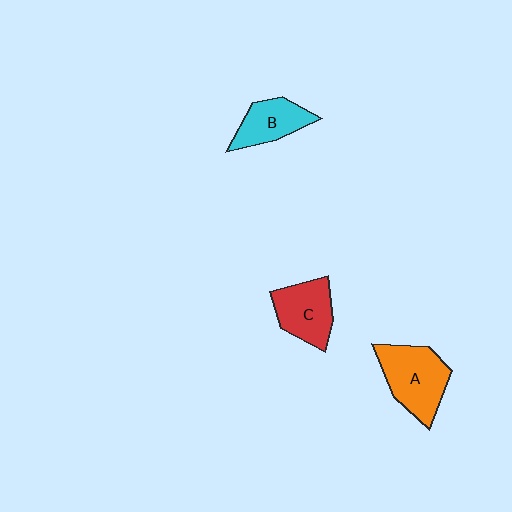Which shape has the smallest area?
Shape B (cyan).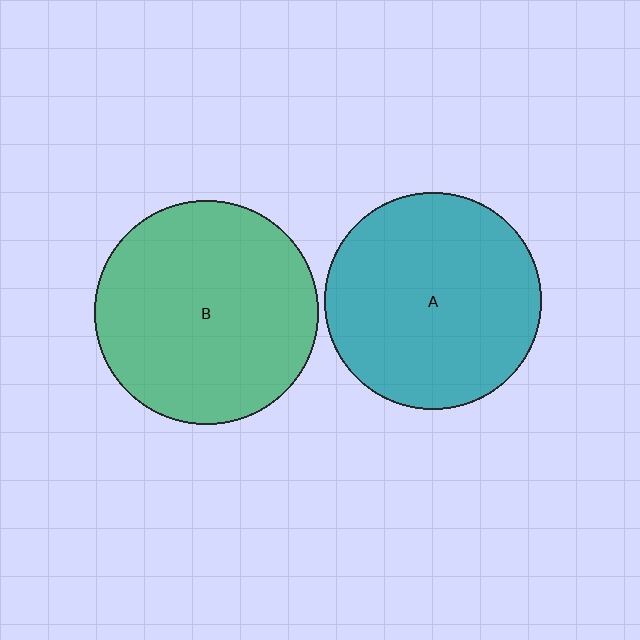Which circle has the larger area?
Circle B (green).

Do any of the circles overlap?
No, none of the circles overlap.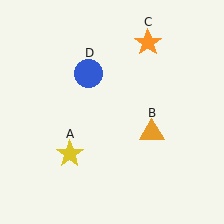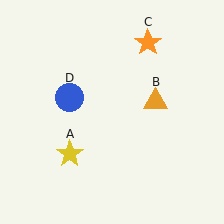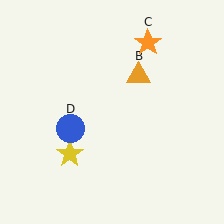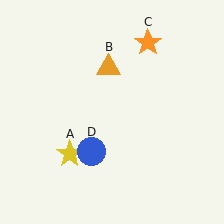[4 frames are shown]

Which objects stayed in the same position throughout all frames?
Yellow star (object A) and orange star (object C) remained stationary.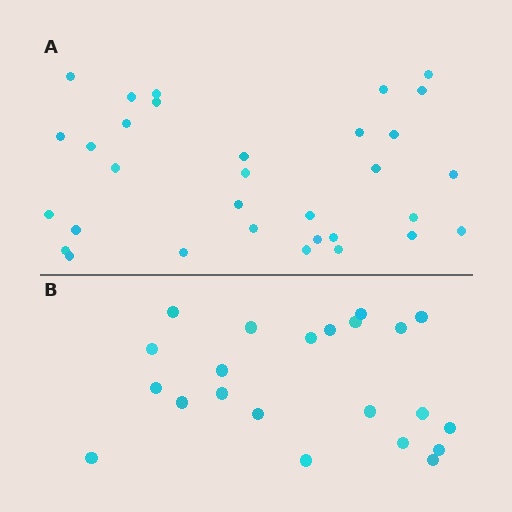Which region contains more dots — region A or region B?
Region A (the top region) has more dots.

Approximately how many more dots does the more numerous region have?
Region A has roughly 10 or so more dots than region B.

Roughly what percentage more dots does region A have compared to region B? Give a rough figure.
About 45% more.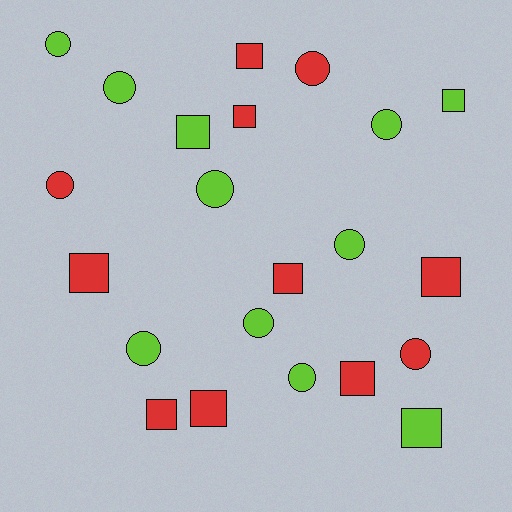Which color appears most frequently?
Lime, with 11 objects.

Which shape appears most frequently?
Circle, with 11 objects.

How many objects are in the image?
There are 22 objects.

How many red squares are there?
There are 8 red squares.